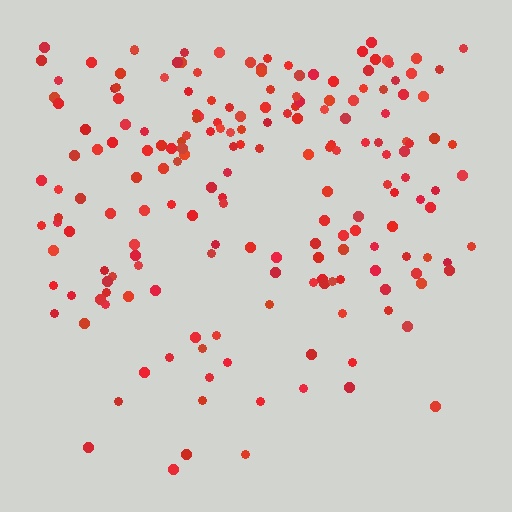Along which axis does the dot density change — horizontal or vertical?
Vertical.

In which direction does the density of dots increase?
From bottom to top, with the top side densest.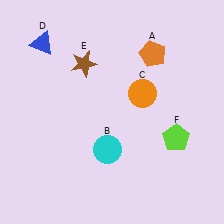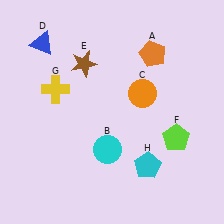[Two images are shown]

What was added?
A yellow cross (G), a cyan pentagon (H) were added in Image 2.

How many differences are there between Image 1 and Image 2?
There are 2 differences between the two images.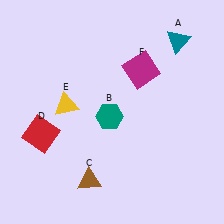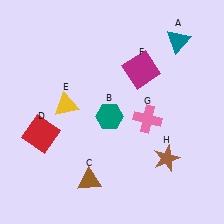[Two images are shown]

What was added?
A pink cross (G), a brown star (H) were added in Image 2.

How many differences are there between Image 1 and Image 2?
There are 2 differences between the two images.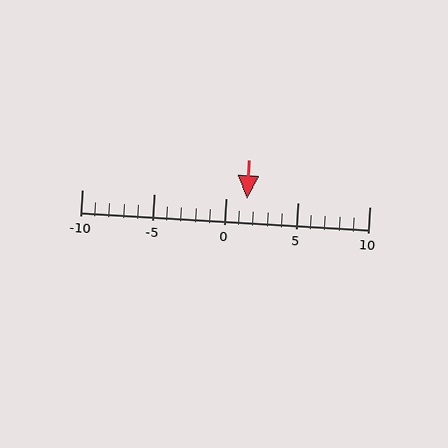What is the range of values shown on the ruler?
The ruler shows values from -10 to 10.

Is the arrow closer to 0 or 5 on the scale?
The arrow is closer to 0.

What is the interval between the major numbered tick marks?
The major tick marks are spaced 5 units apart.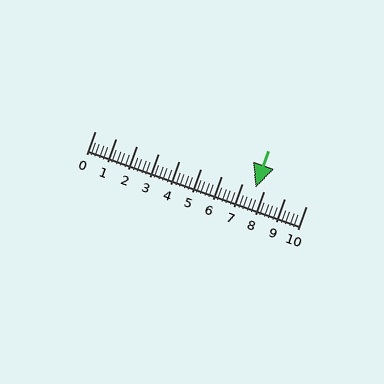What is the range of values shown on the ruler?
The ruler shows values from 0 to 10.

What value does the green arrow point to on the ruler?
The green arrow points to approximately 7.6.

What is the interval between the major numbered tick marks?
The major tick marks are spaced 1 units apart.